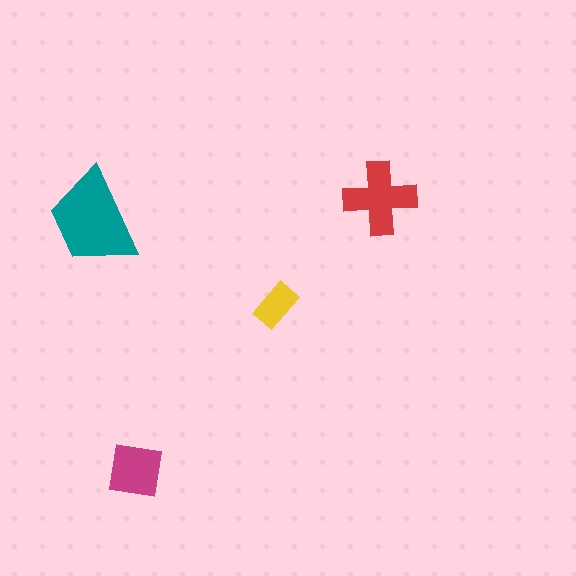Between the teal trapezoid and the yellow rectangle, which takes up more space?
The teal trapezoid.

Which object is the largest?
The teal trapezoid.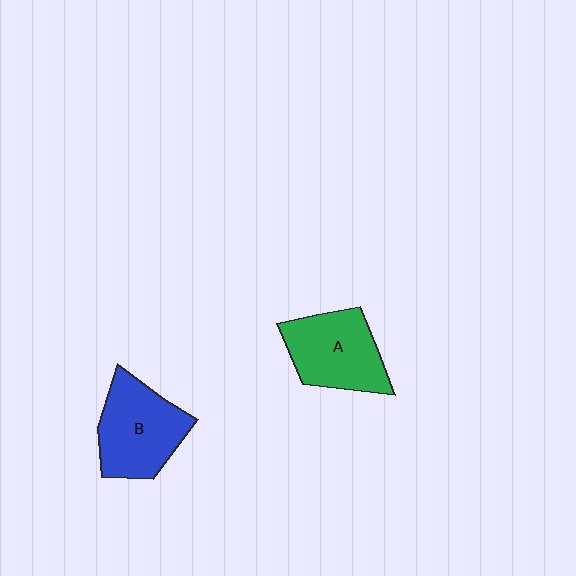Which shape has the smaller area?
Shape A (green).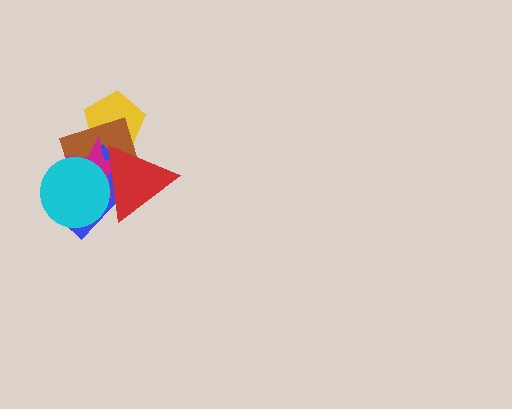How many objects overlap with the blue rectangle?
4 objects overlap with the blue rectangle.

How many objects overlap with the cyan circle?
4 objects overlap with the cyan circle.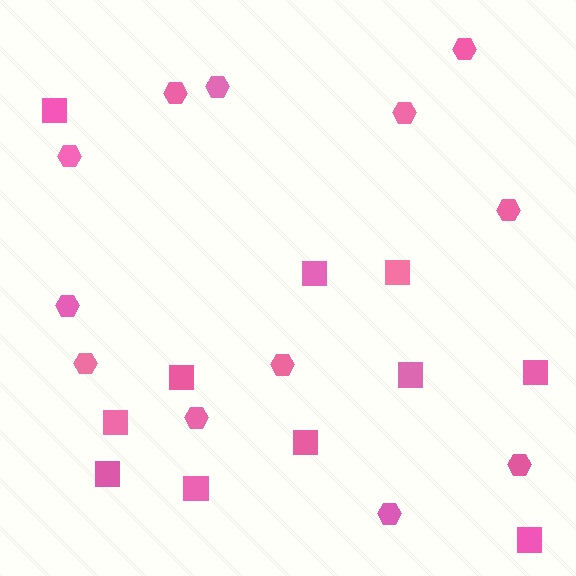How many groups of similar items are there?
There are 2 groups: one group of squares (11) and one group of hexagons (12).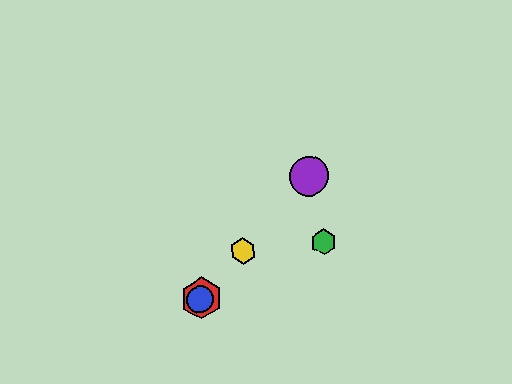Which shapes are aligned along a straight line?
The red hexagon, the blue circle, the yellow hexagon, the purple circle are aligned along a straight line.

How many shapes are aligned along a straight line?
4 shapes (the red hexagon, the blue circle, the yellow hexagon, the purple circle) are aligned along a straight line.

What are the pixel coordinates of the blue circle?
The blue circle is at (200, 300).